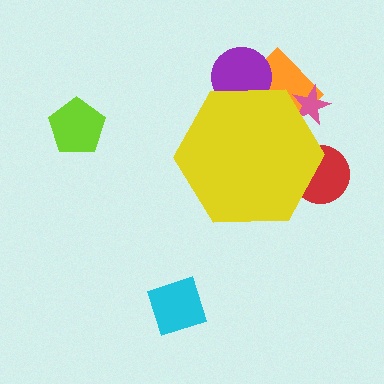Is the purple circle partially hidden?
Yes, the purple circle is partially hidden behind the yellow hexagon.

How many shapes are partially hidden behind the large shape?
4 shapes are partially hidden.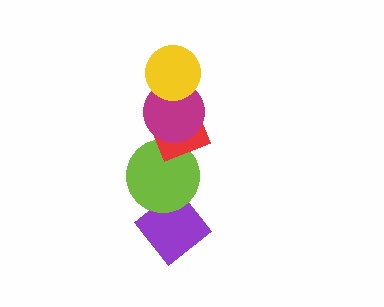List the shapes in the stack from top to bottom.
From top to bottom: the yellow circle, the magenta circle, the red diamond, the lime circle, the purple diamond.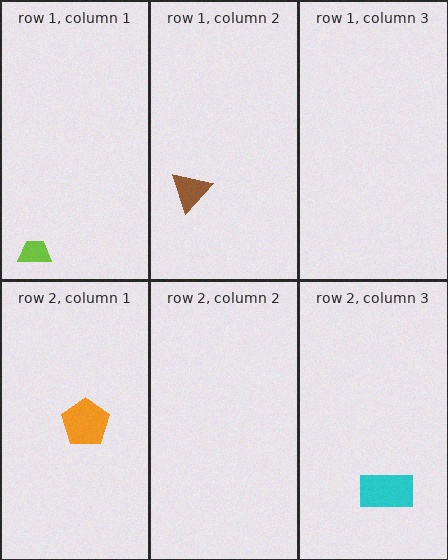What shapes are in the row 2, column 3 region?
The cyan rectangle.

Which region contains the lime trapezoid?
The row 1, column 1 region.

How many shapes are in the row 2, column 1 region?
1.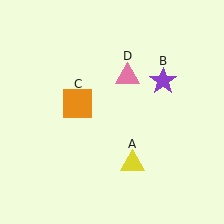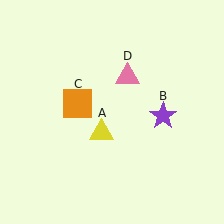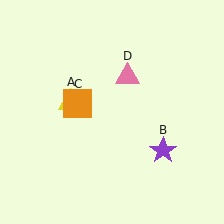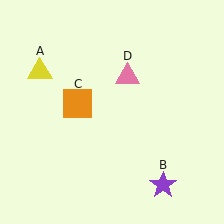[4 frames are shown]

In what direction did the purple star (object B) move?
The purple star (object B) moved down.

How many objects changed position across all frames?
2 objects changed position: yellow triangle (object A), purple star (object B).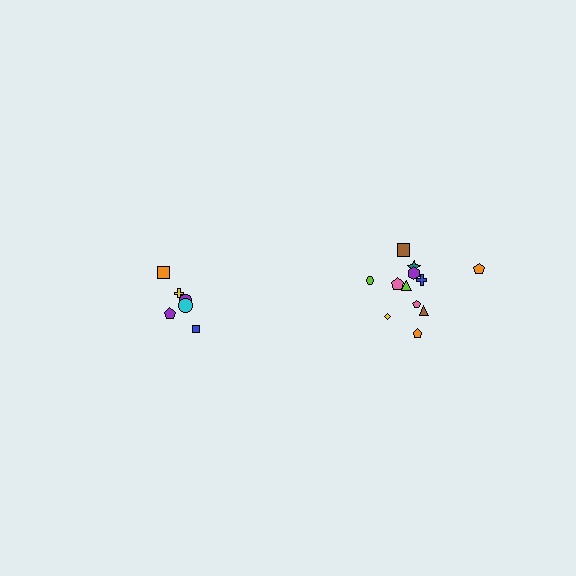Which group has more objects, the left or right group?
The right group.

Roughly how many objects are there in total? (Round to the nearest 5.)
Roughly 20 objects in total.